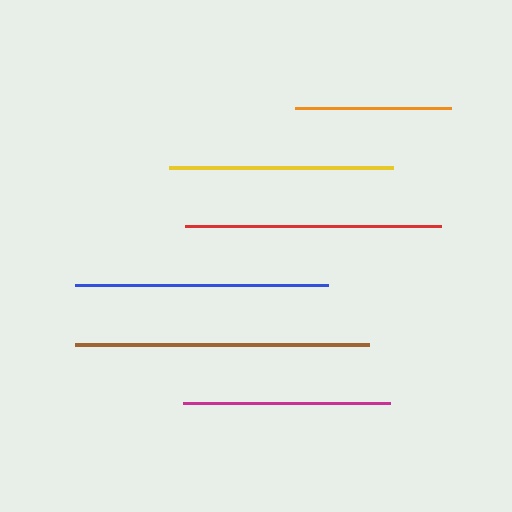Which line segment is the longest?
The brown line is the longest at approximately 294 pixels.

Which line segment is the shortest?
The orange line is the shortest at approximately 156 pixels.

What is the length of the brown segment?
The brown segment is approximately 294 pixels long.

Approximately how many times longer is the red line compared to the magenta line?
The red line is approximately 1.2 times the length of the magenta line.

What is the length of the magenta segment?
The magenta segment is approximately 207 pixels long.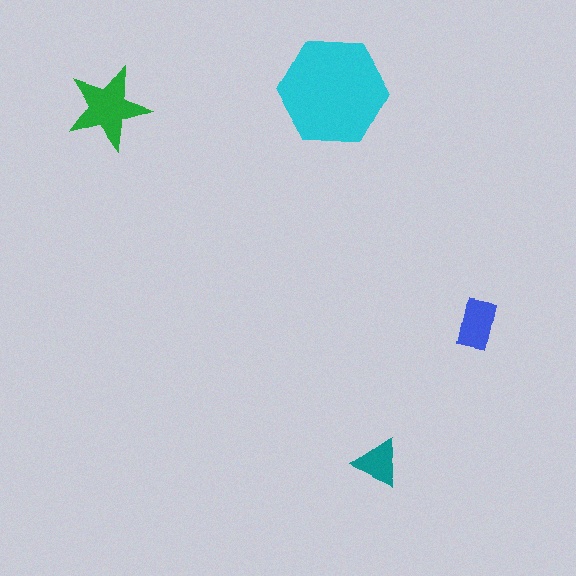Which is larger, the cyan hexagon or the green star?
The cyan hexagon.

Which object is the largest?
The cyan hexagon.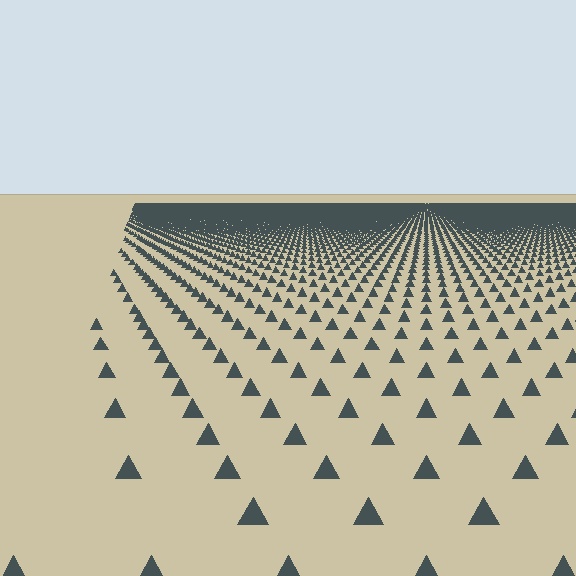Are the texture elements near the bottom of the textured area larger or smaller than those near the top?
Larger. Near the bottom, elements are closer to the viewer and appear at a bigger on-screen size.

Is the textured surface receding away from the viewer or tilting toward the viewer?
The surface is receding away from the viewer. Texture elements get smaller and denser toward the top.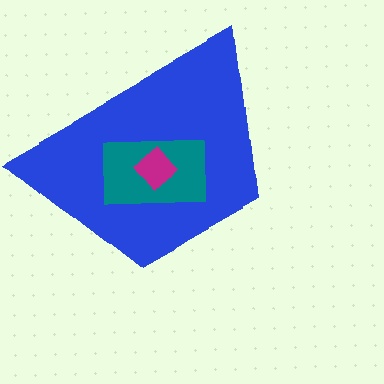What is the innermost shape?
The magenta diamond.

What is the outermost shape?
The blue trapezoid.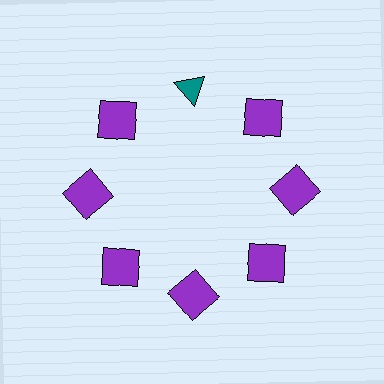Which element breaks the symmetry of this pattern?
The teal triangle at roughly the 12 o'clock position breaks the symmetry. All other shapes are purple squares.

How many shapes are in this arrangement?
There are 8 shapes arranged in a ring pattern.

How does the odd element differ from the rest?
It differs in both color (teal instead of purple) and shape (triangle instead of square).